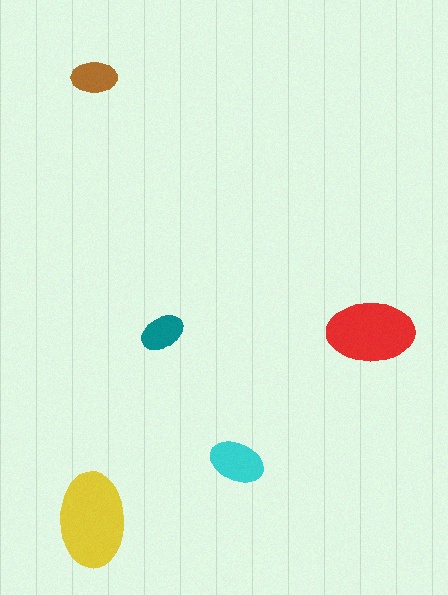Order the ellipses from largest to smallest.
the yellow one, the red one, the cyan one, the brown one, the teal one.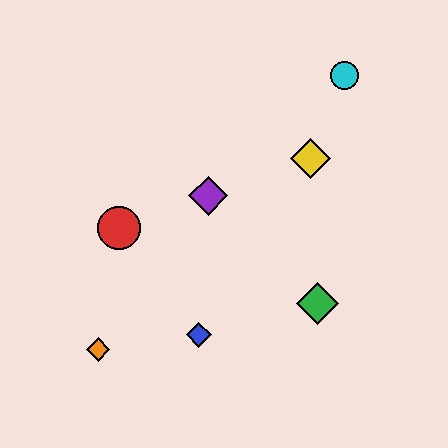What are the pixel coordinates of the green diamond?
The green diamond is at (317, 304).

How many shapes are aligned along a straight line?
3 shapes (the red circle, the yellow diamond, the purple diamond) are aligned along a straight line.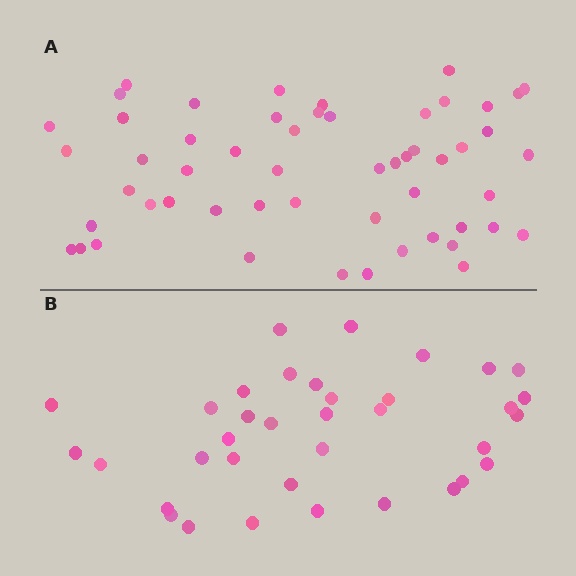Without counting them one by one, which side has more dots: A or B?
Region A (the top region) has more dots.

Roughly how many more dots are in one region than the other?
Region A has approximately 20 more dots than region B.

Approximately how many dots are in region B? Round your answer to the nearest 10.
About 40 dots. (The exact count is 36, which rounds to 40.)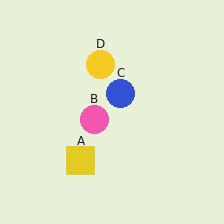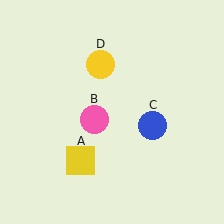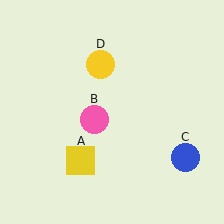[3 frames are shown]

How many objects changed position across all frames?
1 object changed position: blue circle (object C).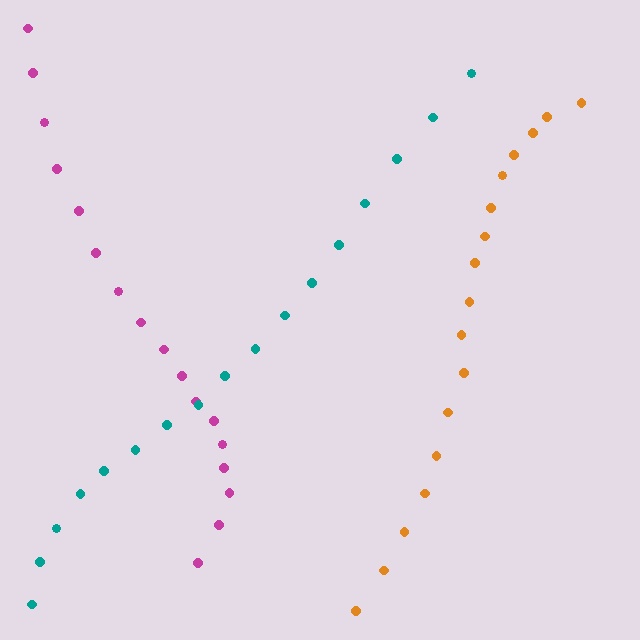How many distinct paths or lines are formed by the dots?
There are 3 distinct paths.